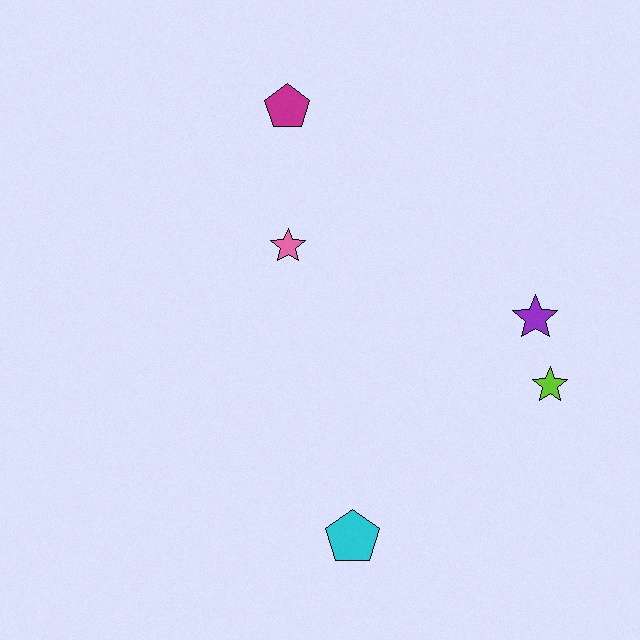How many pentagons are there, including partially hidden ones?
There are 2 pentagons.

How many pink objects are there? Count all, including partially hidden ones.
There is 1 pink object.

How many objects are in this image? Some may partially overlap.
There are 5 objects.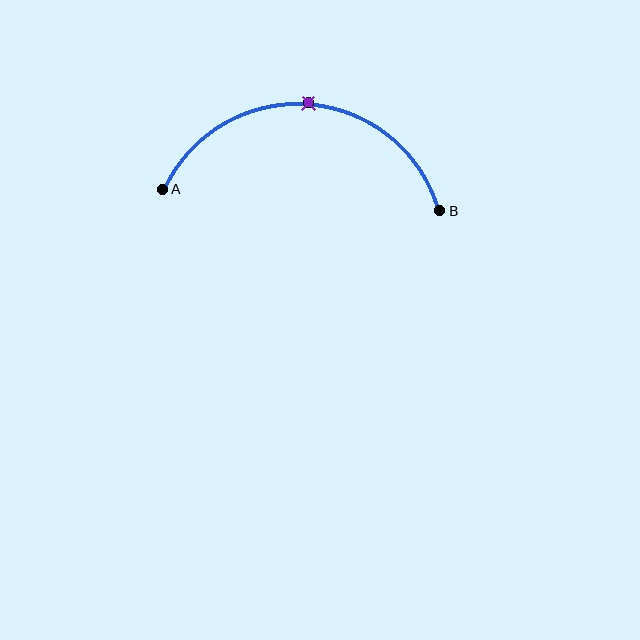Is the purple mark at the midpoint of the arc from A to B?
Yes. The purple mark lies on the arc at equal arc-length from both A and B — it is the arc midpoint.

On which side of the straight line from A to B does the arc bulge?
The arc bulges above the straight line connecting A and B.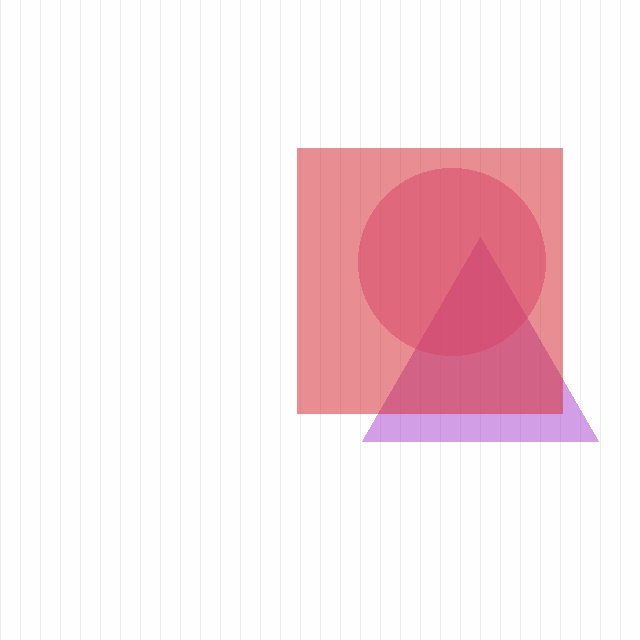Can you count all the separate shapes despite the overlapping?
Yes, there are 3 separate shapes.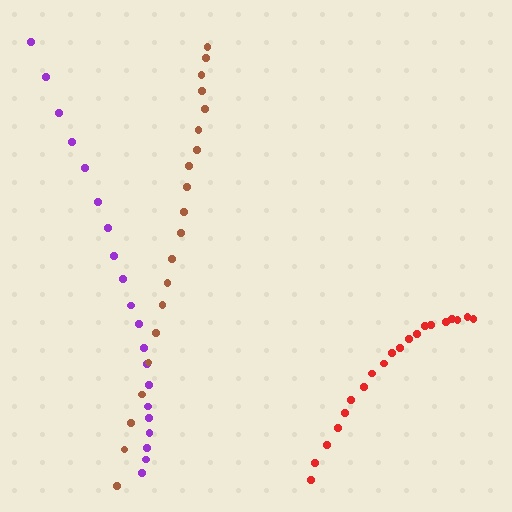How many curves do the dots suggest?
There are 3 distinct paths.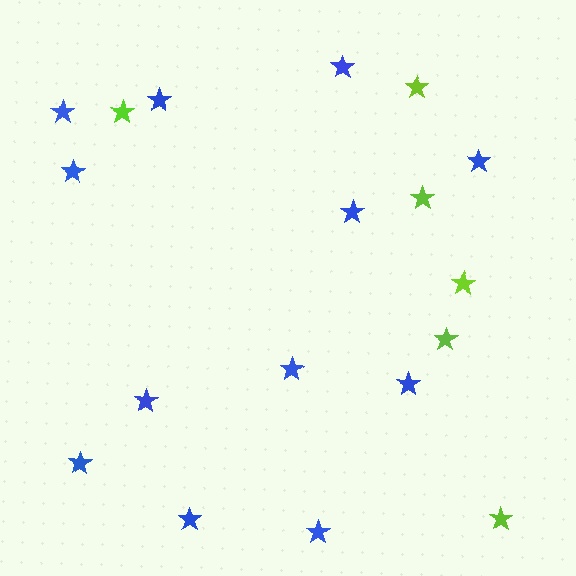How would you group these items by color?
There are 2 groups: one group of blue stars (12) and one group of lime stars (6).